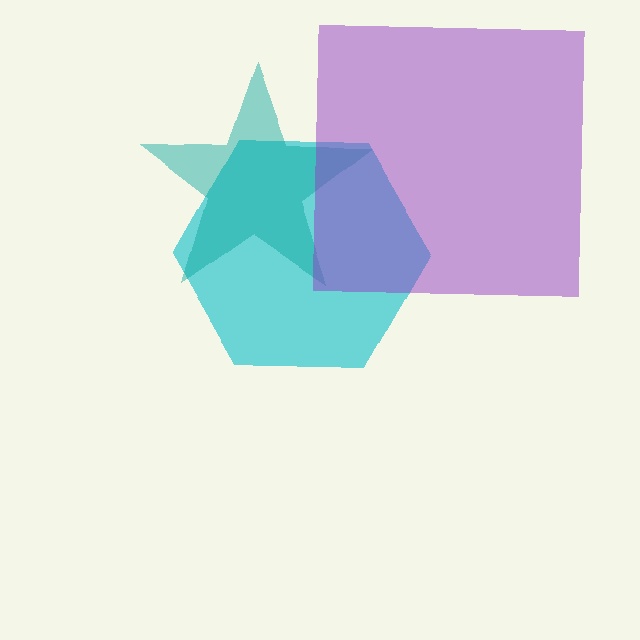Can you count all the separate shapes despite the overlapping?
Yes, there are 3 separate shapes.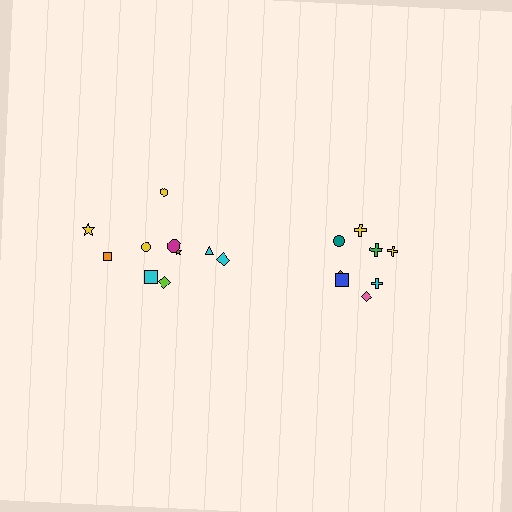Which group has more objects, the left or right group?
The left group.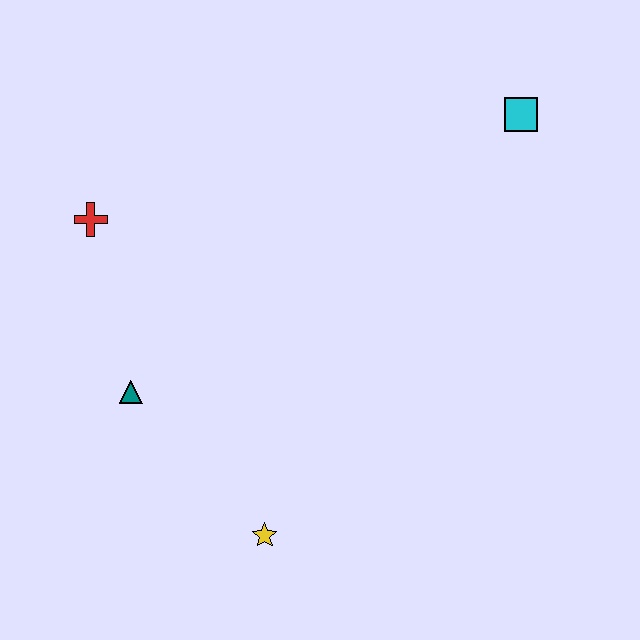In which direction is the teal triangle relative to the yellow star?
The teal triangle is above the yellow star.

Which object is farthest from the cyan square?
The yellow star is farthest from the cyan square.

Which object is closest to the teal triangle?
The red cross is closest to the teal triangle.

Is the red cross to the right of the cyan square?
No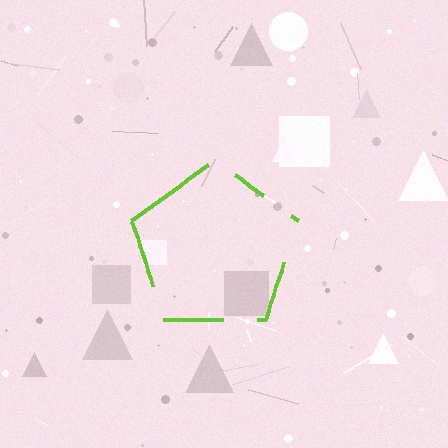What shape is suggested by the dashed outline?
The dashed outline suggests a pentagon.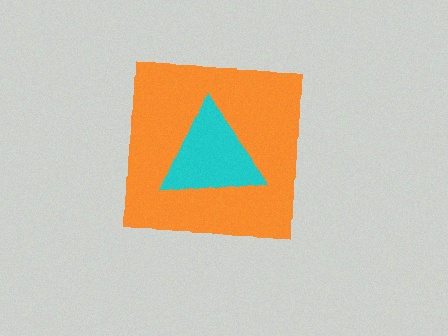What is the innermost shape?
The cyan triangle.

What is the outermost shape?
The orange square.